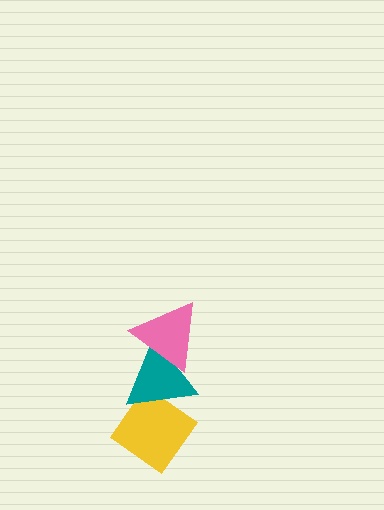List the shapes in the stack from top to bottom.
From top to bottom: the pink triangle, the teal triangle, the yellow diamond.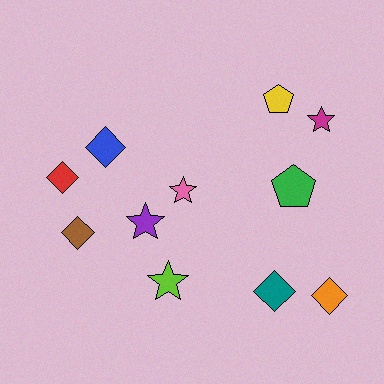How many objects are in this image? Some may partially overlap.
There are 11 objects.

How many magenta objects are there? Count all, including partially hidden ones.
There is 1 magenta object.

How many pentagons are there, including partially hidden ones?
There are 2 pentagons.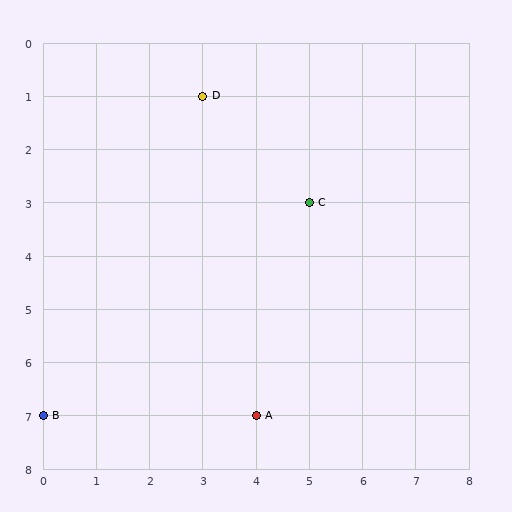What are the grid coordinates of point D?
Point D is at grid coordinates (3, 1).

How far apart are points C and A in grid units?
Points C and A are 1 column and 4 rows apart (about 4.1 grid units diagonally).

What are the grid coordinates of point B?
Point B is at grid coordinates (0, 7).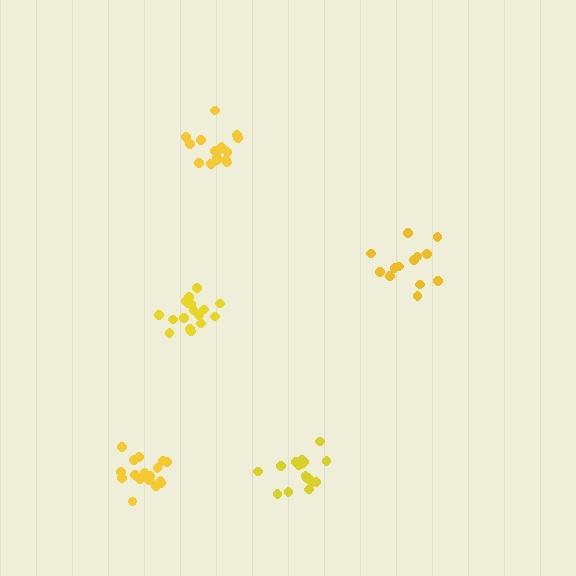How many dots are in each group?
Group 1: 17 dots, Group 2: 13 dots, Group 3: 18 dots, Group 4: 17 dots, Group 5: 17 dots (82 total).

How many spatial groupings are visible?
There are 5 spatial groupings.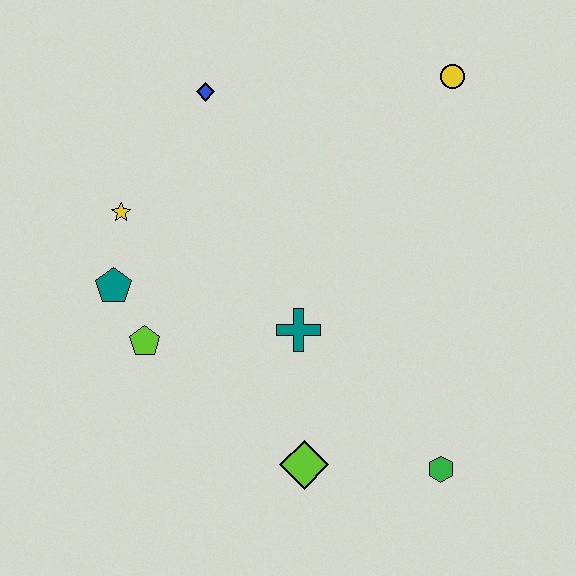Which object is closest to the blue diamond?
The yellow star is closest to the blue diamond.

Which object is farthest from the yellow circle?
The lime diamond is farthest from the yellow circle.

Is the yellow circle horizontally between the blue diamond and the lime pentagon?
No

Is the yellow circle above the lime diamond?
Yes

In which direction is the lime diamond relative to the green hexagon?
The lime diamond is to the left of the green hexagon.